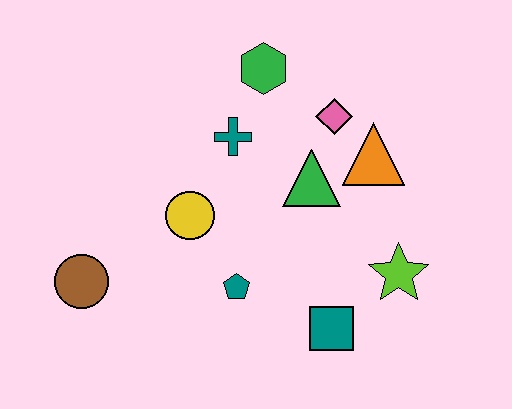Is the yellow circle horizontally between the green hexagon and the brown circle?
Yes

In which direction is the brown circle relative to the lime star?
The brown circle is to the left of the lime star.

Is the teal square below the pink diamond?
Yes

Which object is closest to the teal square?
The lime star is closest to the teal square.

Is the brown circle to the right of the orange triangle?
No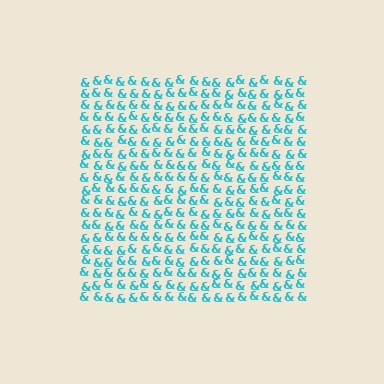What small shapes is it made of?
It is made of small ampersands.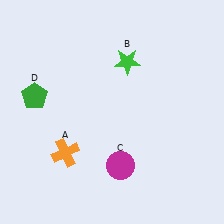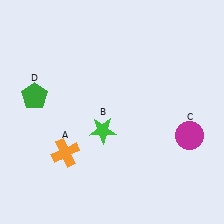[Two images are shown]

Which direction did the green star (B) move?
The green star (B) moved down.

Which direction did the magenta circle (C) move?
The magenta circle (C) moved right.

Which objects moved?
The objects that moved are: the green star (B), the magenta circle (C).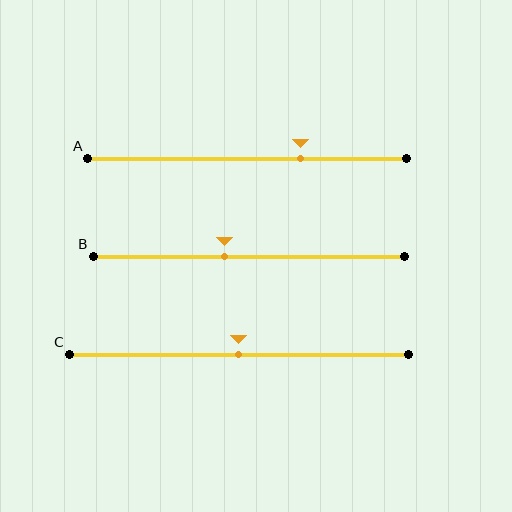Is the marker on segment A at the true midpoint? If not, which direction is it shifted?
No, the marker on segment A is shifted to the right by about 17% of the segment length.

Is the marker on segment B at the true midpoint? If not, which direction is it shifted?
No, the marker on segment B is shifted to the left by about 8% of the segment length.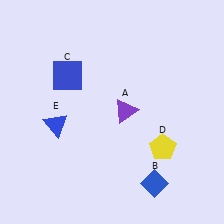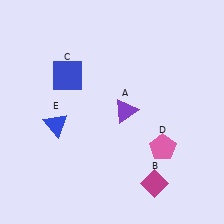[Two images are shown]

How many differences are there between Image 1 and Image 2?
There are 2 differences between the two images.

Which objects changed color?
B changed from blue to magenta. D changed from yellow to pink.